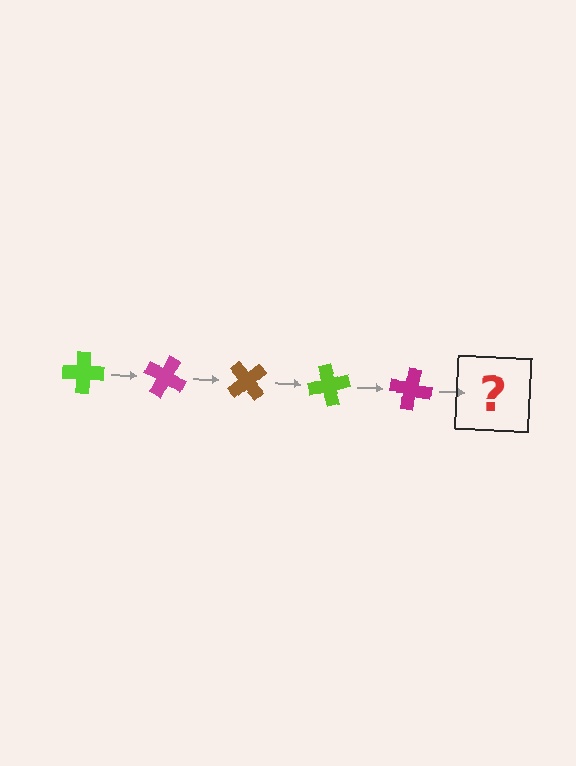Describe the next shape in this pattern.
It should be a brown cross, rotated 125 degrees from the start.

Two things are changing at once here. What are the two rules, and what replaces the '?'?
The two rules are that it rotates 25 degrees each step and the color cycles through lime, magenta, and brown. The '?' should be a brown cross, rotated 125 degrees from the start.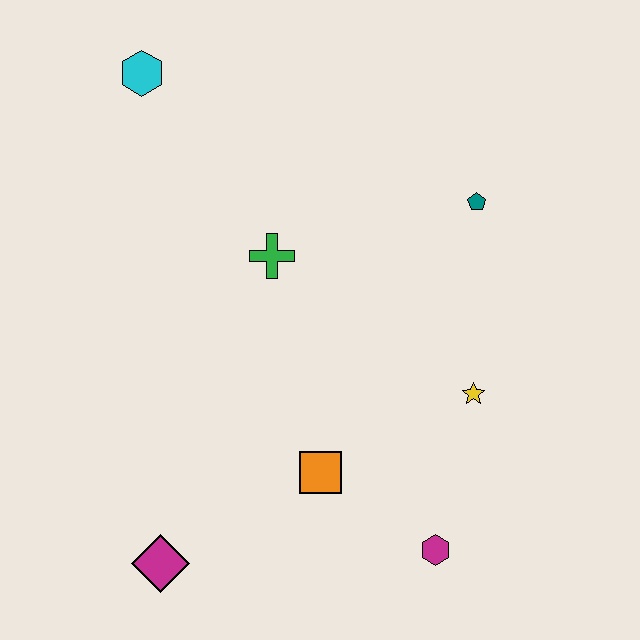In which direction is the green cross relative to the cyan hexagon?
The green cross is below the cyan hexagon.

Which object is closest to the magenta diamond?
The orange square is closest to the magenta diamond.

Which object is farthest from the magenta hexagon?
The cyan hexagon is farthest from the magenta hexagon.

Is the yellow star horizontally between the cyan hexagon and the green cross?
No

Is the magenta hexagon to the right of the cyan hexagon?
Yes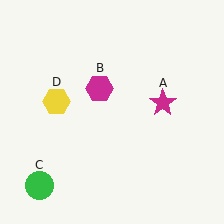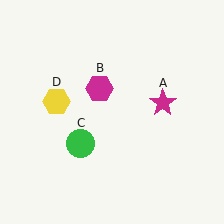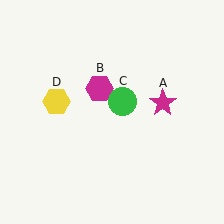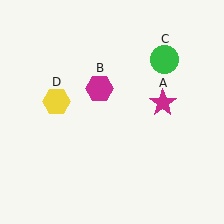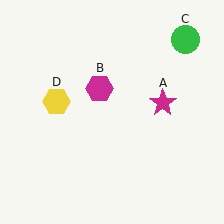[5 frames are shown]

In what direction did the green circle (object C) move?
The green circle (object C) moved up and to the right.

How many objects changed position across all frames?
1 object changed position: green circle (object C).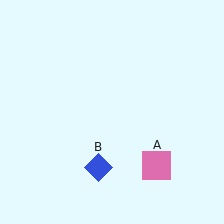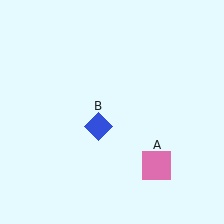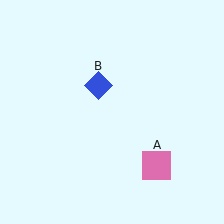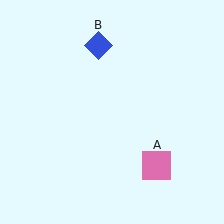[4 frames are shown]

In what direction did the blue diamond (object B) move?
The blue diamond (object B) moved up.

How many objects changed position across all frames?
1 object changed position: blue diamond (object B).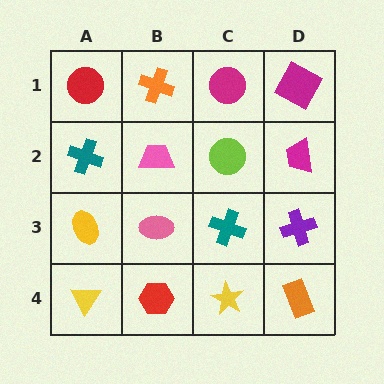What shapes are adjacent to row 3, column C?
A lime circle (row 2, column C), a yellow star (row 4, column C), a pink ellipse (row 3, column B), a purple cross (row 3, column D).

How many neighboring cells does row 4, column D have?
2.